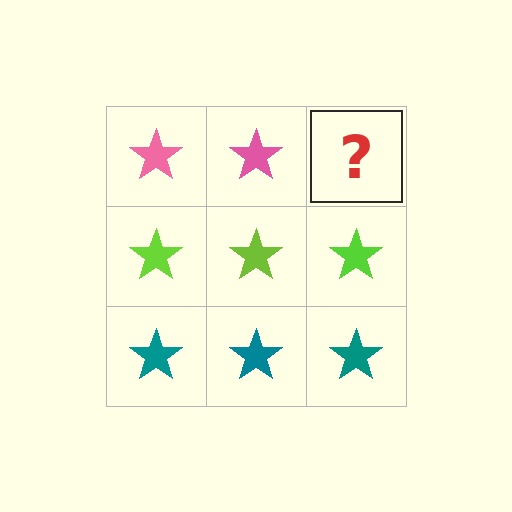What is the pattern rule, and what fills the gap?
The rule is that each row has a consistent color. The gap should be filled with a pink star.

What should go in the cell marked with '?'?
The missing cell should contain a pink star.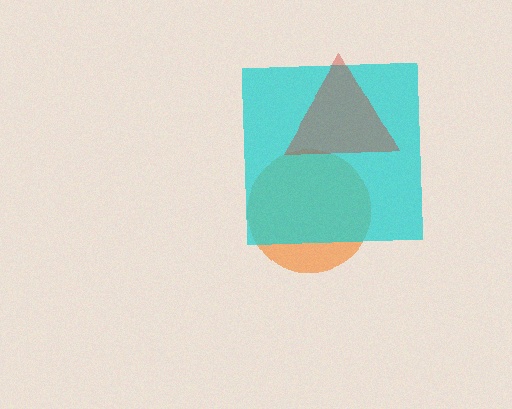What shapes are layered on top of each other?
The layered shapes are: an orange circle, a cyan square, a red triangle.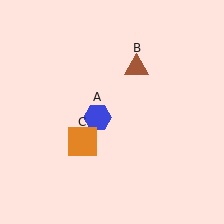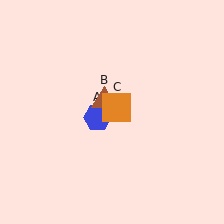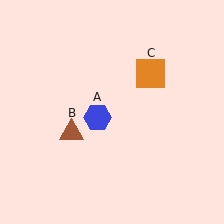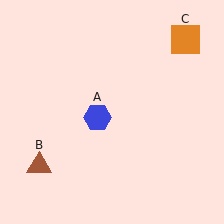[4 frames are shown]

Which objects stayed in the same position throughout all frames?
Blue hexagon (object A) remained stationary.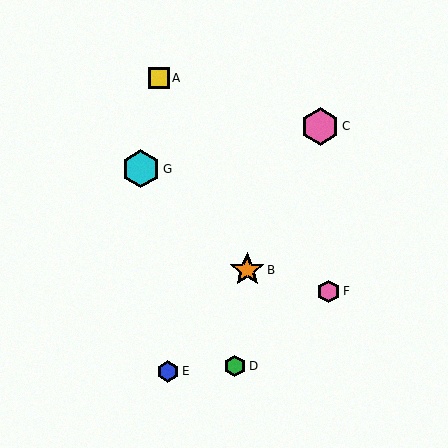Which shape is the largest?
The cyan hexagon (labeled G) is the largest.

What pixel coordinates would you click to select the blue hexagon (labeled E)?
Click at (168, 371) to select the blue hexagon E.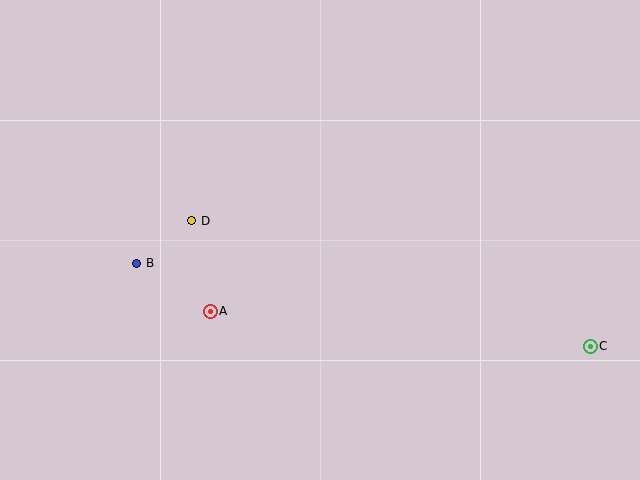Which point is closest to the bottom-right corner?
Point C is closest to the bottom-right corner.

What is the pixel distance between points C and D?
The distance between C and D is 418 pixels.